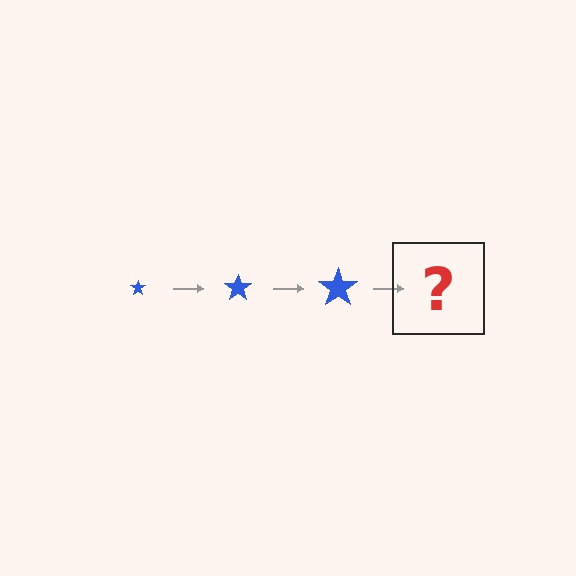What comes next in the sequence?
The next element should be a blue star, larger than the previous one.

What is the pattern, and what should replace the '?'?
The pattern is that the star gets progressively larger each step. The '?' should be a blue star, larger than the previous one.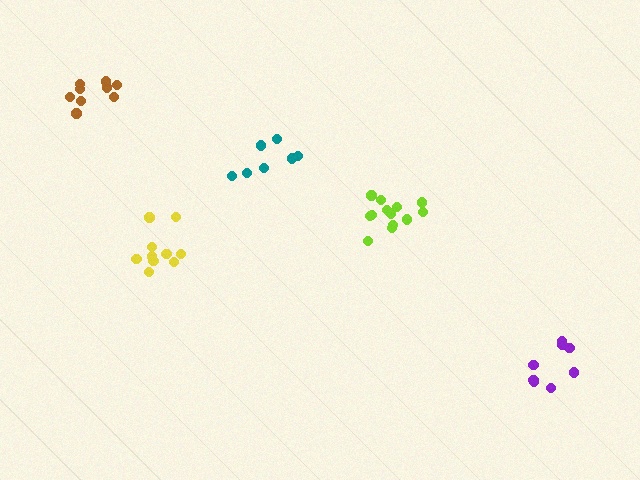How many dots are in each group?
Group 1: 9 dots, Group 2: 13 dots, Group 3: 7 dots, Group 4: 8 dots, Group 5: 10 dots (47 total).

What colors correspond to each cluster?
The clusters are colored: brown, lime, teal, purple, yellow.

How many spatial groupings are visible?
There are 5 spatial groupings.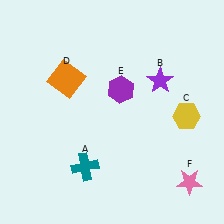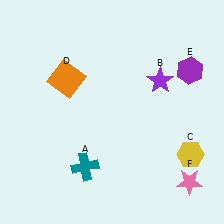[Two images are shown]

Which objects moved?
The objects that moved are: the yellow hexagon (C), the purple hexagon (E).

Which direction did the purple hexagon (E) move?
The purple hexagon (E) moved right.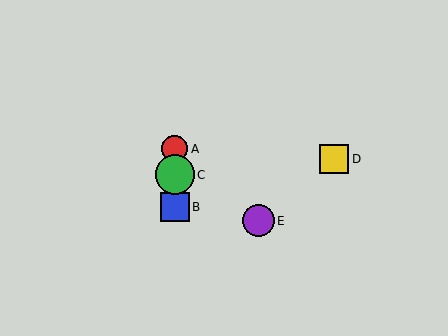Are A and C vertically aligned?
Yes, both are at x≈175.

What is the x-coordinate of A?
Object A is at x≈175.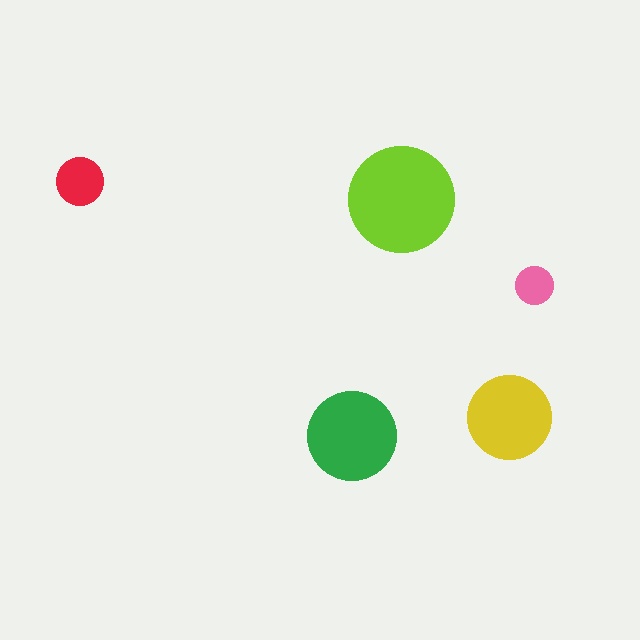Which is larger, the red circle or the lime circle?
The lime one.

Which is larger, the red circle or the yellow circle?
The yellow one.